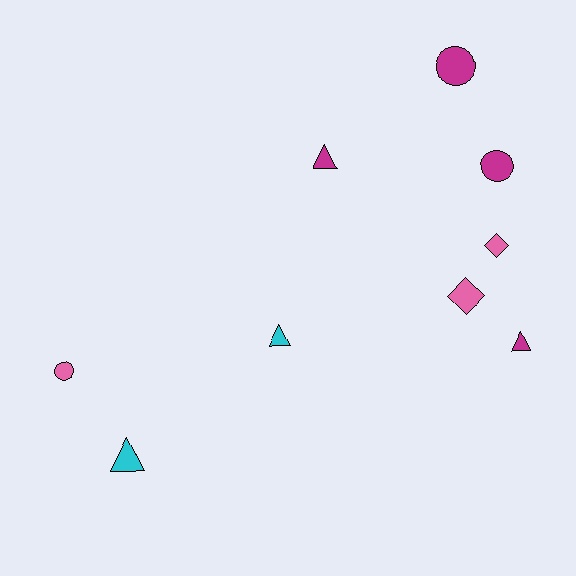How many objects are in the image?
There are 9 objects.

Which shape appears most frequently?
Triangle, with 4 objects.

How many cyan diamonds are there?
There are no cyan diamonds.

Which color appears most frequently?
Magenta, with 4 objects.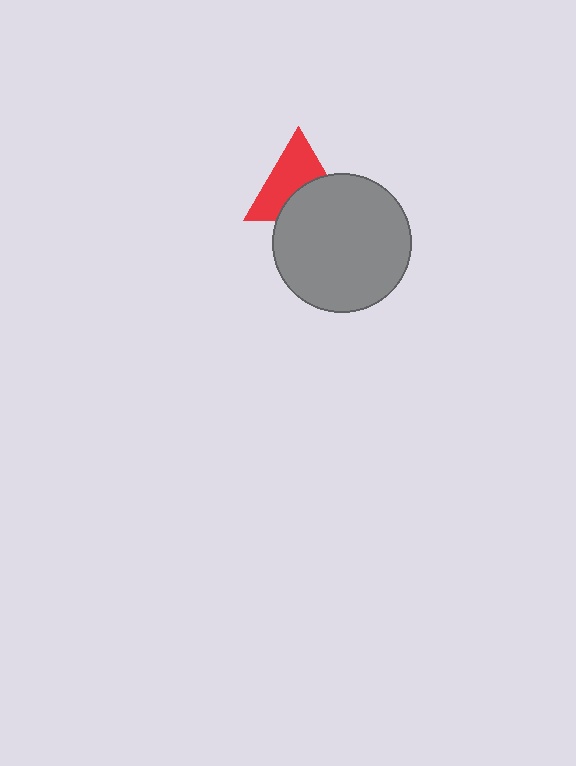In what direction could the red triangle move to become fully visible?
The red triangle could move up. That would shift it out from behind the gray circle entirely.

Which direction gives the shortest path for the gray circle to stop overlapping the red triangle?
Moving down gives the shortest separation.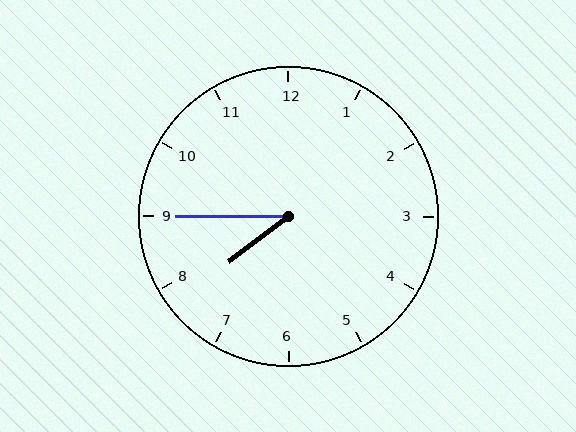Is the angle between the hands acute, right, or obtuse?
It is acute.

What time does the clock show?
7:45.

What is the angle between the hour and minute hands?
Approximately 38 degrees.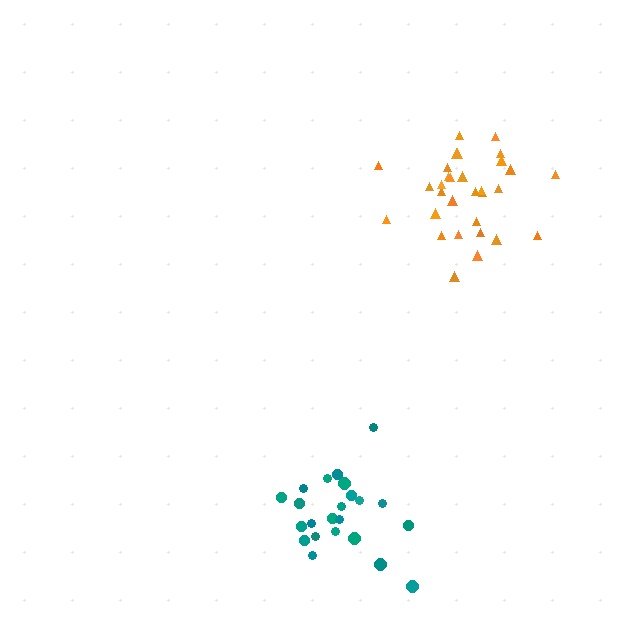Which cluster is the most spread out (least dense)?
Teal.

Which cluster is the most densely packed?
Orange.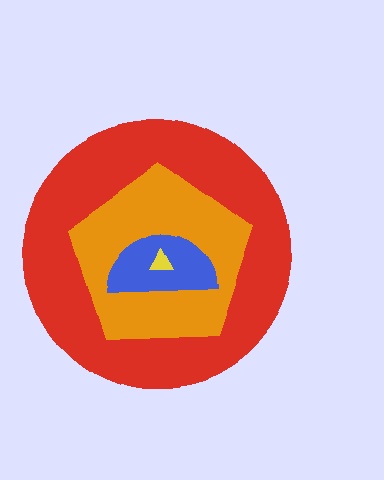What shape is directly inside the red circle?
The orange pentagon.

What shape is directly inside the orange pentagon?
The blue semicircle.